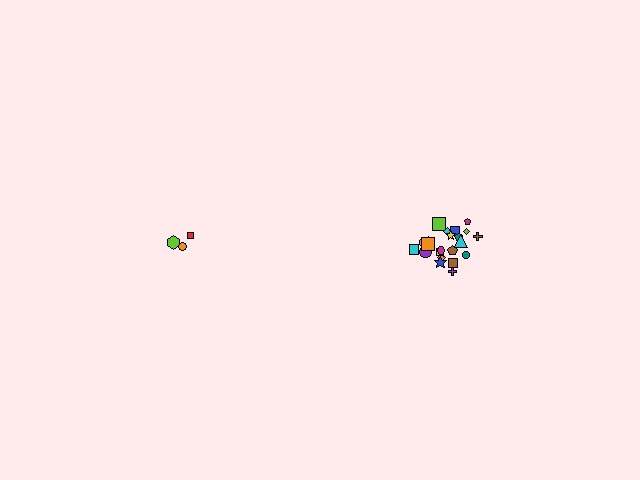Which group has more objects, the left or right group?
The right group.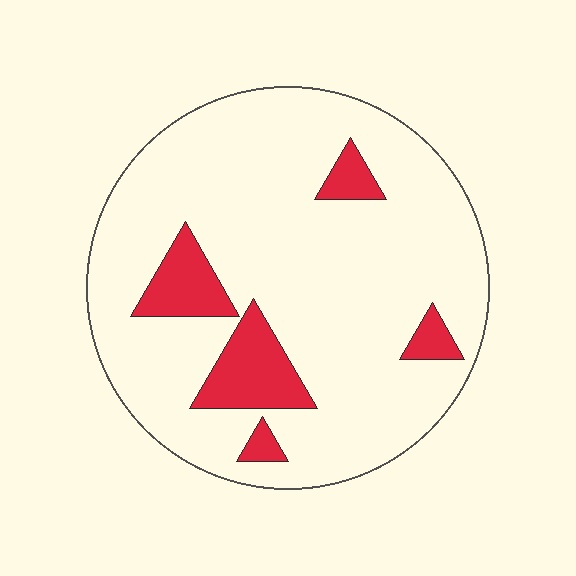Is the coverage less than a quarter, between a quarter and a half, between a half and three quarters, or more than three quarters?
Less than a quarter.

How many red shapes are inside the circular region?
5.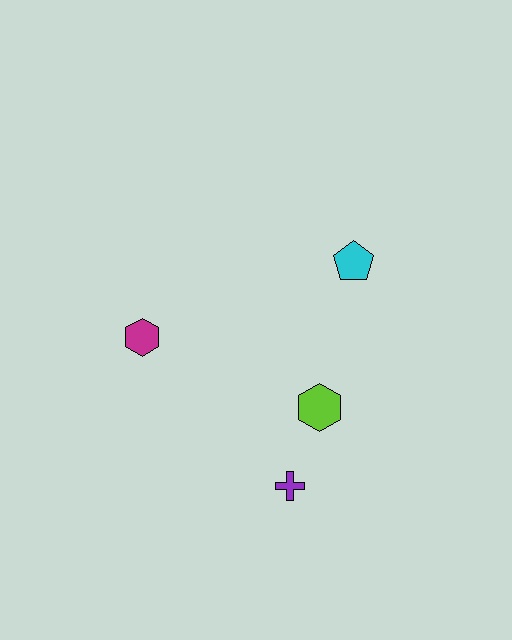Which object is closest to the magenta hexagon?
The lime hexagon is closest to the magenta hexagon.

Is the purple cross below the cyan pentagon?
Yes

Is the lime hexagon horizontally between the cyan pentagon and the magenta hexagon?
Yes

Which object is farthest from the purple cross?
The cyan pentagon is farthest from the purple cross.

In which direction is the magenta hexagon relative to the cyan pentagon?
The magenta hexagon is to the left of the cyan pentagon.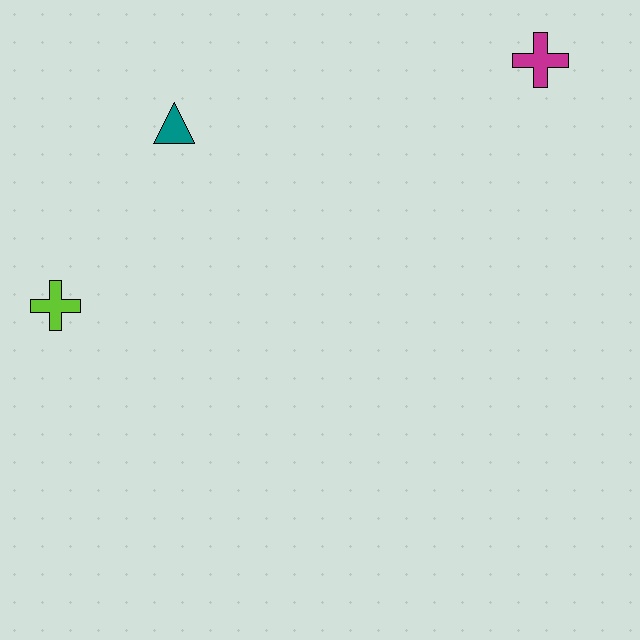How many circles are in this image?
There are no circles.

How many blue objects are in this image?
There are no blue objects.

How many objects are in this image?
There are 3 objects.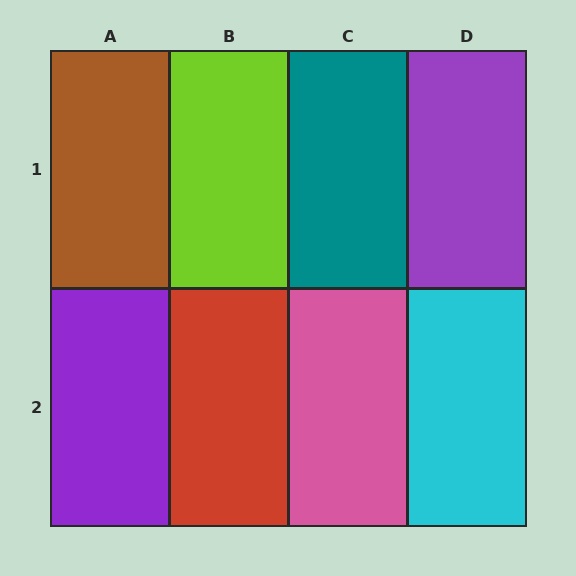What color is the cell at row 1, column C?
Teal.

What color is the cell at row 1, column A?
Brown.